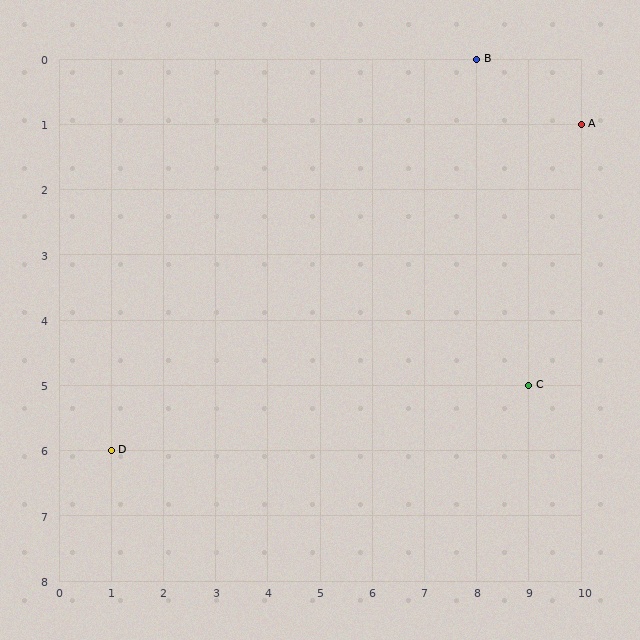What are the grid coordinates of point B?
Point B is at grid coordinates (8, 0).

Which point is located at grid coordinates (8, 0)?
Point B is at (8, 0).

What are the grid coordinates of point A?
Point A is at grid coordinates (10, 1).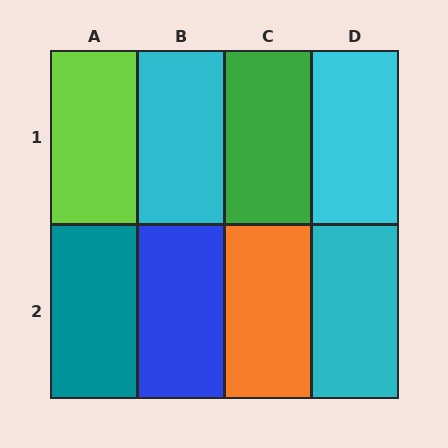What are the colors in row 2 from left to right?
Teal, blue, orange, cyan.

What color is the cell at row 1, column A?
Lime.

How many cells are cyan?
3 cells are cyan.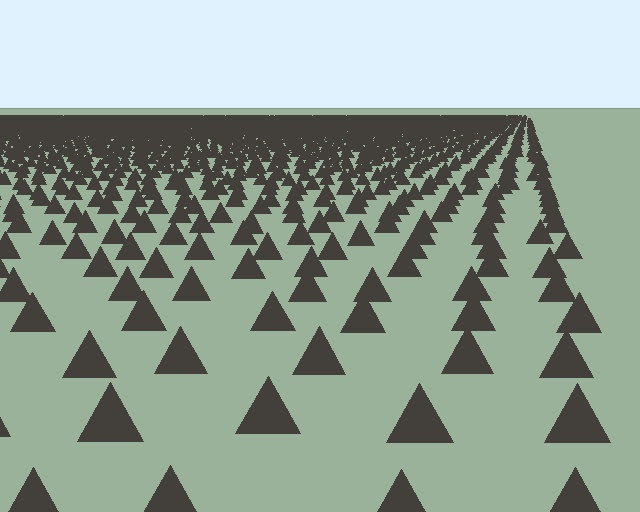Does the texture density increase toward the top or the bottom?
Density increases toward the top.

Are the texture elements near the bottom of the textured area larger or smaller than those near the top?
Larger. Near the bottom, elements are closer to the viewer and appear at a bigger on-screen size.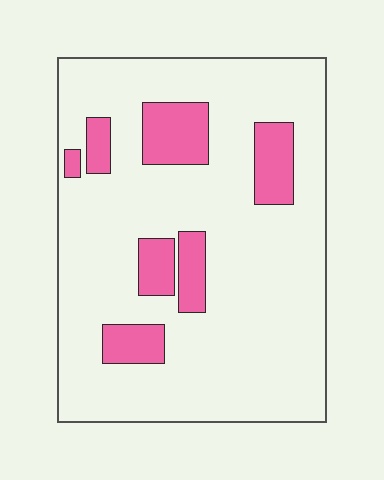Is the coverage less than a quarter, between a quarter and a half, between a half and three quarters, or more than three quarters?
Less than a quarter.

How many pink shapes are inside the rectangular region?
7.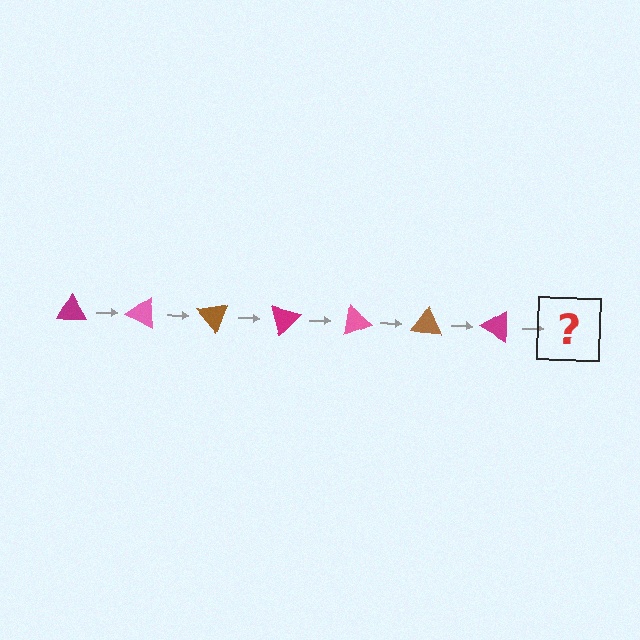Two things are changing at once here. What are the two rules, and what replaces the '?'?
The two rules are that it rotates 25 degrees each step and the color cycles through magenta, pink, and brown. The '?' should be a pink triangle, rotated 175 degrees from the start.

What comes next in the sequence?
The next element should be a pink triangle, rotated 175 degrees from the start.